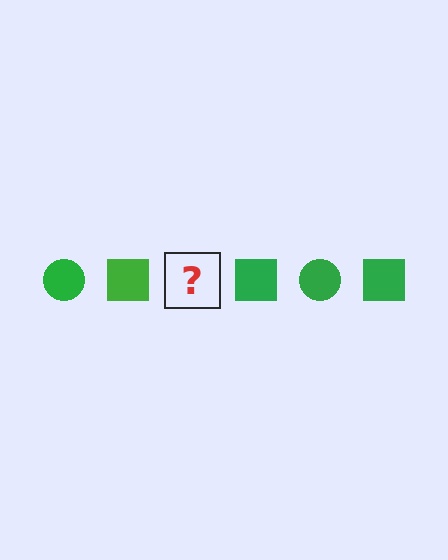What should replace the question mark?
The question mark should be replaced with a green circle.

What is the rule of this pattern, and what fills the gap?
The rule is that the pattern cycles through circle, square shapes in green. The gap should be filled with a green circle.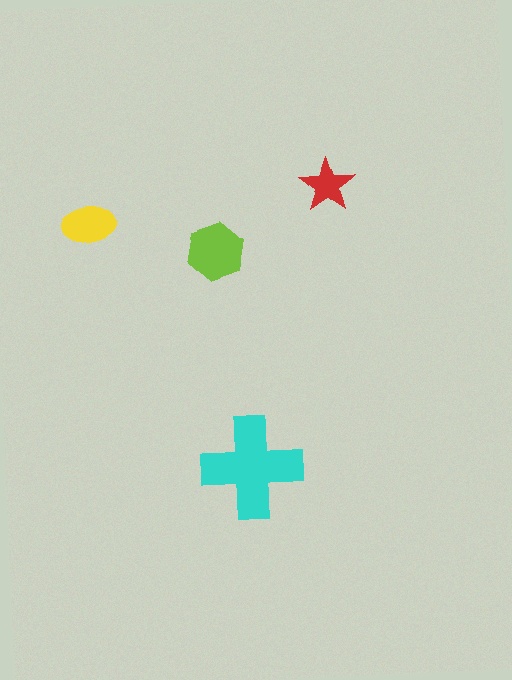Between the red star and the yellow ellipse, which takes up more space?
The yellow ellipse.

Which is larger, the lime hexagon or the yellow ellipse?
The lime hexagon.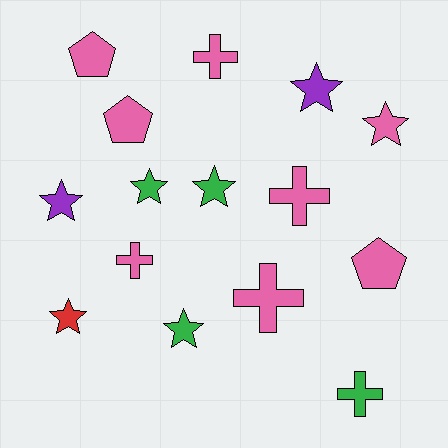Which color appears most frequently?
Pink, with 8 objects.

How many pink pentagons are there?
There are 3 pink pentagons.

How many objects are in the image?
There are 15 objects.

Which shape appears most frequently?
Star, with 7 objects.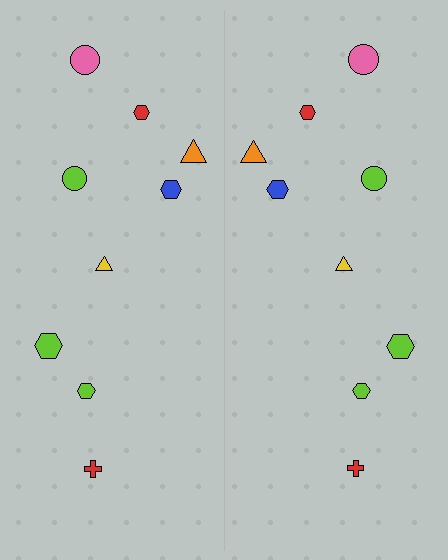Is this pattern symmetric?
Yes, this pattern has bilateral (reflection) symmetry.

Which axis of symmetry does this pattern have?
The pattern has a vertical axis of symmetry running through the center of the image.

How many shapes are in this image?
There are 18 shapes in this image.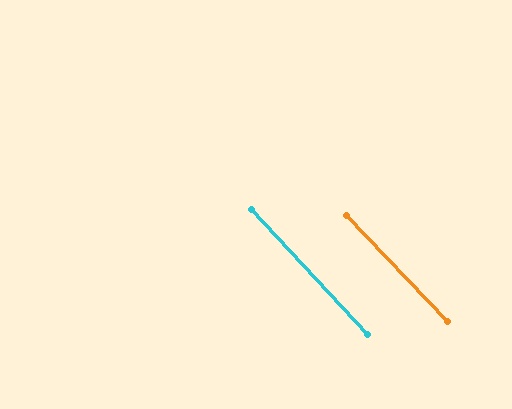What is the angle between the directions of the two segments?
Approximately 1 degree.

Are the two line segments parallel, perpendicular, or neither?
Parallel — their directions differ by only 0.5°.